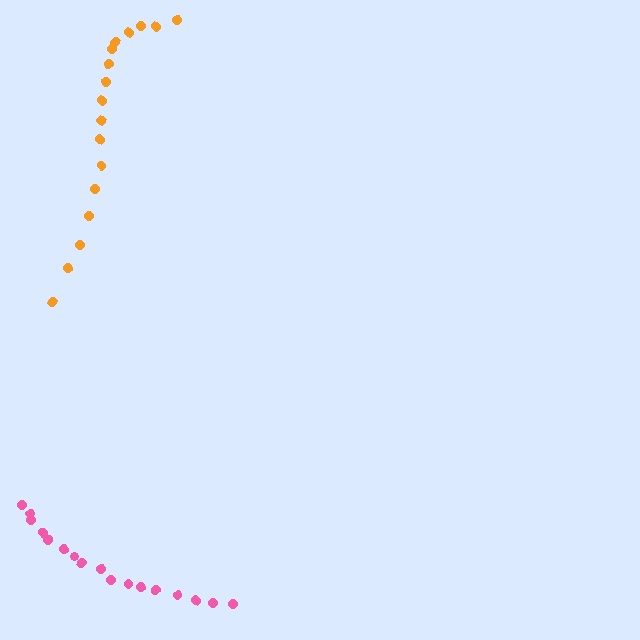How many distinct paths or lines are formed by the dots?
There are 2 distinct paths.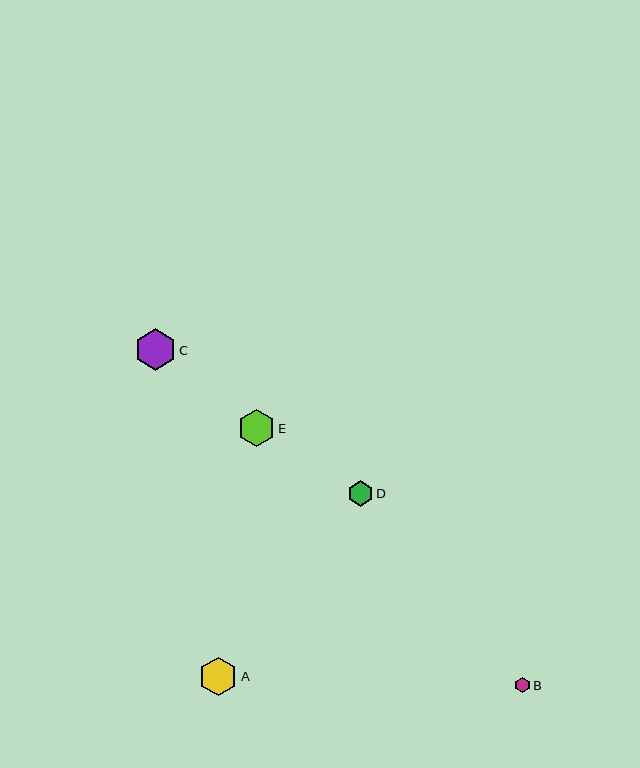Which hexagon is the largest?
Hexagon C is the largest with a size of approximately 41 pixels.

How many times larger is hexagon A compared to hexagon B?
Hexagon A is approximately 2.5 times the size of hexagon B.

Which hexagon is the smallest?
Hexagon B is the smallest with a size of approximately 15 pixels.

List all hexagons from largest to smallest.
From largest to smallest: C, A, E, D, B.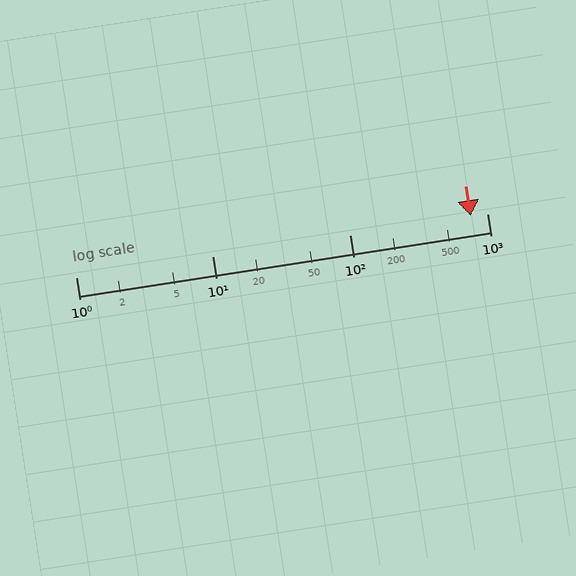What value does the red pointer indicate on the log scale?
The pointer indicates approximately 760.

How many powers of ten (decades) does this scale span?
The scale spans 3 decades, from 1 to 1000.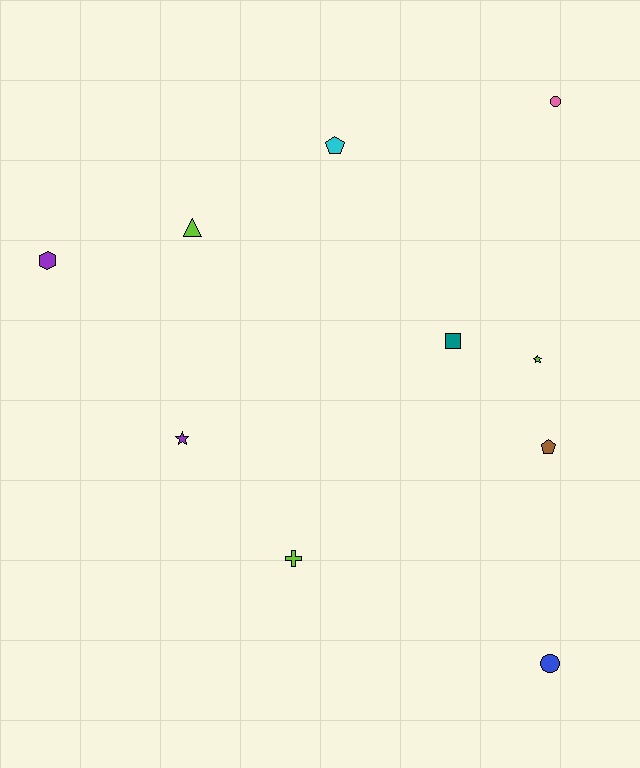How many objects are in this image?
There are 10 objects.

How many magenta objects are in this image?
There are no magenta objects.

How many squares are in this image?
There is 1 square.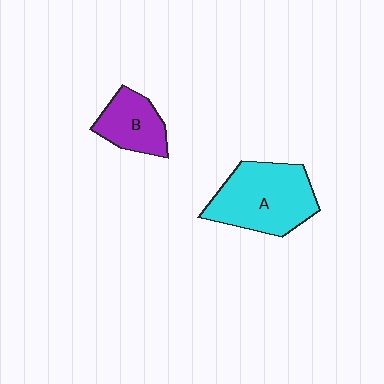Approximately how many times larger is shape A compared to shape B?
Approximately 1.8 times.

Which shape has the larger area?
Shape A (cyan).